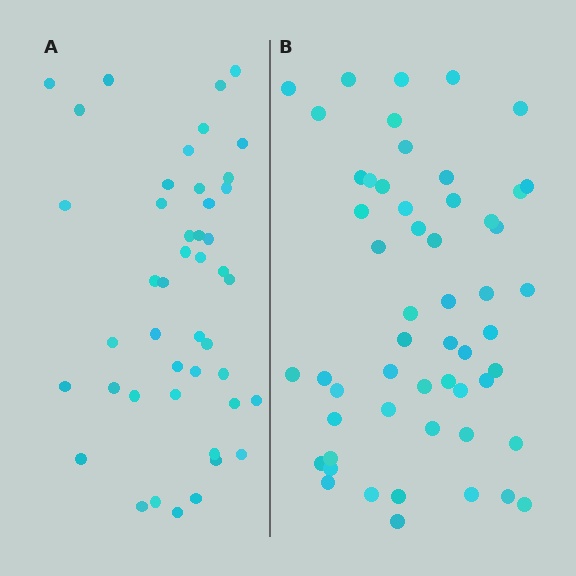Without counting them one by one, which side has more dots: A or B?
Region B (the right region) has more dots.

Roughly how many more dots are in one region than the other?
Region B has roughly 8 or so more dots than region A.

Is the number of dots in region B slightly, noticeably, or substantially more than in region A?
Region B has only slightly more — the two regions are fairly close. The ratio is roughly 1.2 to 1.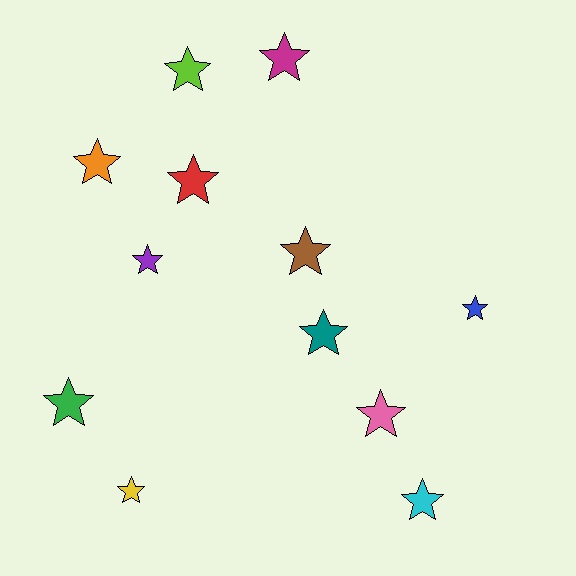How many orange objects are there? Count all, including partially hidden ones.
There is 1 orange object.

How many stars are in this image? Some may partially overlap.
There are 12 stars.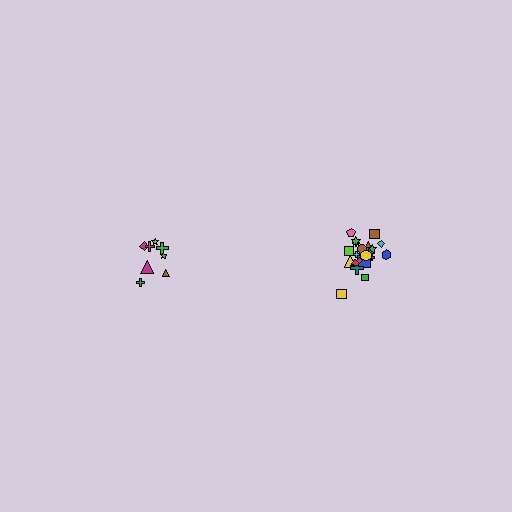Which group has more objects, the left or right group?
The right group.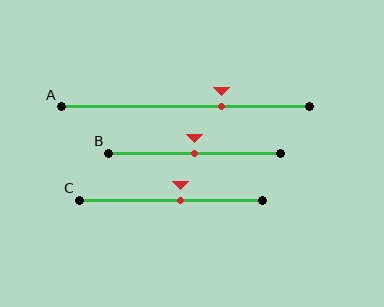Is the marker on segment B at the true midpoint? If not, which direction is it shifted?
Yes, the marker on segment B is at the true midpoint.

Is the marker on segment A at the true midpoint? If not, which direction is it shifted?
No, the marker on segment A is shifted to the right by about 15% of the segment length.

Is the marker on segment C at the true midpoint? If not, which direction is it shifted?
No, the marker on segment C is shifted to the right by about 5% of the segment length.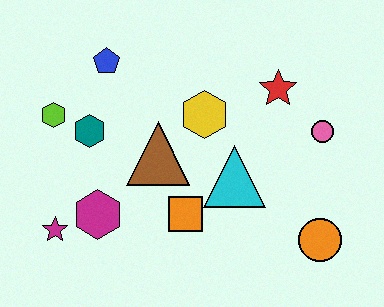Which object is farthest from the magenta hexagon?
The pink circle is farthest from the magenta hexagon.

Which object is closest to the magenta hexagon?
The magenta star is closest to the magenta hexagon.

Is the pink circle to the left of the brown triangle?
No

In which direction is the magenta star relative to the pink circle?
The magenta star is to the left of the pink circle.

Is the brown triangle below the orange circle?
No